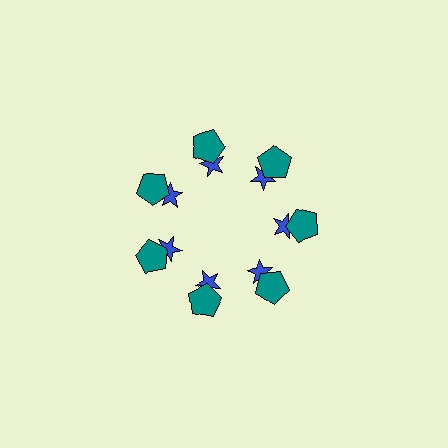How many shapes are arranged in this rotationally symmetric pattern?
There are 14 shapes, arranged in 7 groups of 2.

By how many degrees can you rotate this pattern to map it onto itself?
The pattern maps onto itself every 51 degrees of rotation.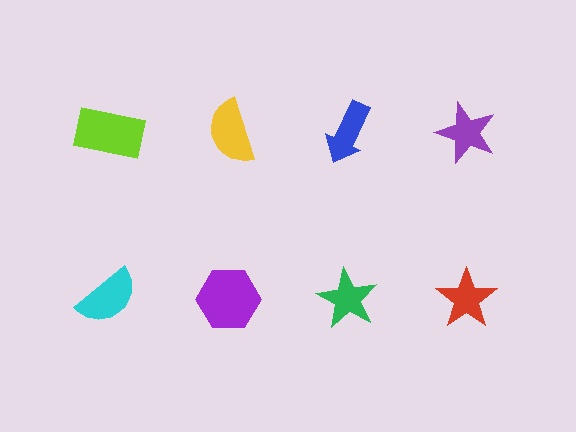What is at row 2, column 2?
A purple hexagon.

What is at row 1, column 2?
A yellow semicircle.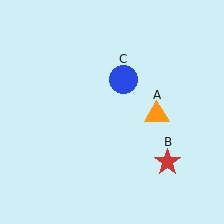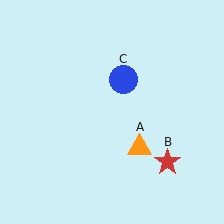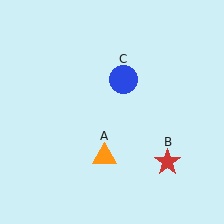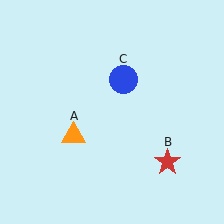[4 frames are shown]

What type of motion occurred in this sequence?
The orange triangle (object A) rotated clockwise around the center of the scene.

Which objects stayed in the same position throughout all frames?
Red star (object B) and blue circle (object C) remained stationary.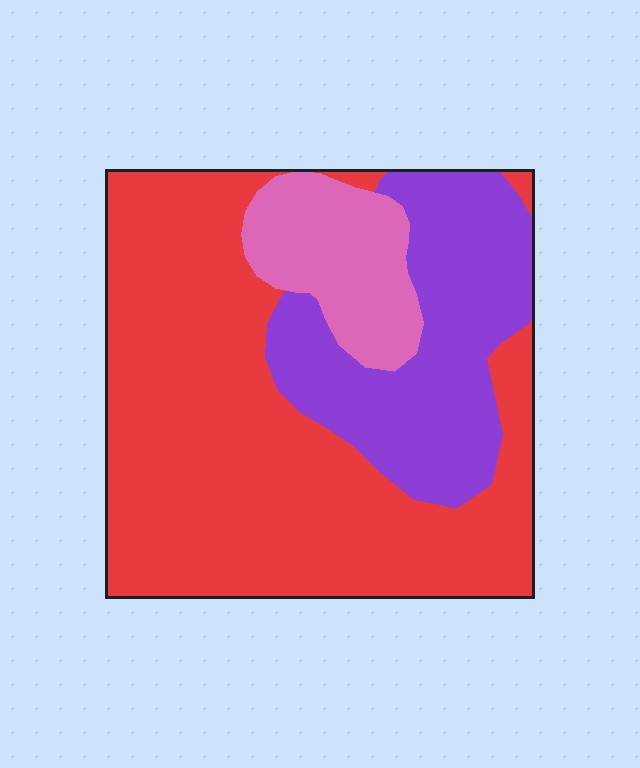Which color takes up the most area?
Red, at roughly 60%.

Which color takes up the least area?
Pink, at roughly 15%.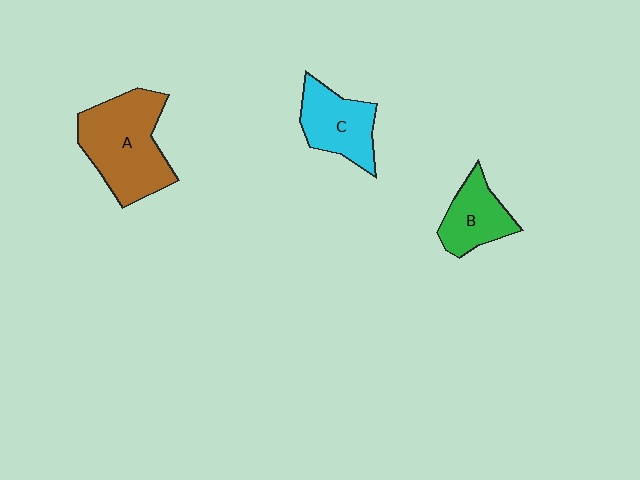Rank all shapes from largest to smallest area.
From largest to smallest: A (brown), C (cyan), B (green).